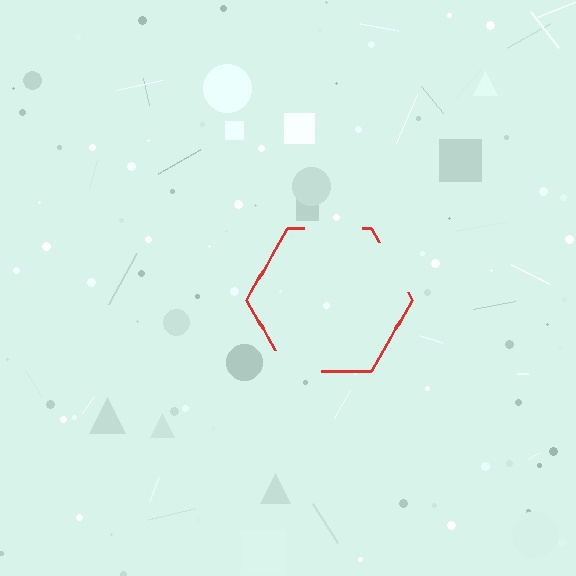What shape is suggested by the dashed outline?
The dashed outline suggests a hexagon.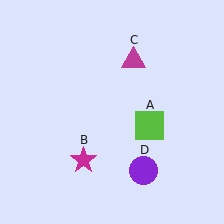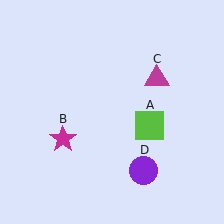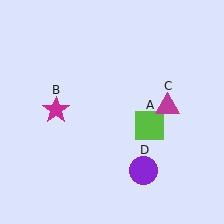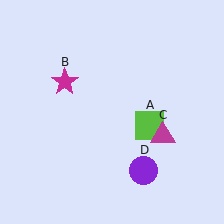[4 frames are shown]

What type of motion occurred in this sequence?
The magenta star (object B), magenta triangle (object C) rotated clockwise around the center of the scene.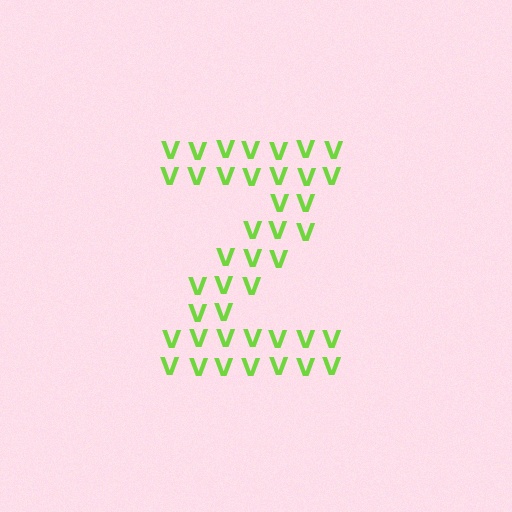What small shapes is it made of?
It is made of small letter V's.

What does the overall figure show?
The overall figure shows the letter Z.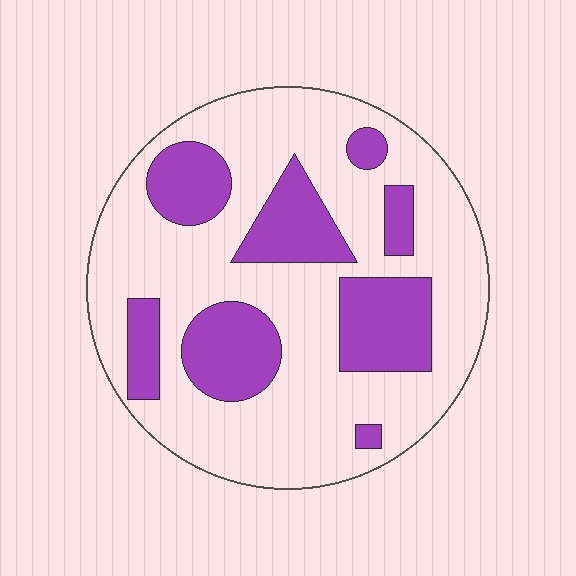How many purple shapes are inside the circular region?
8.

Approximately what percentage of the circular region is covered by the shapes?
Approximately 30%.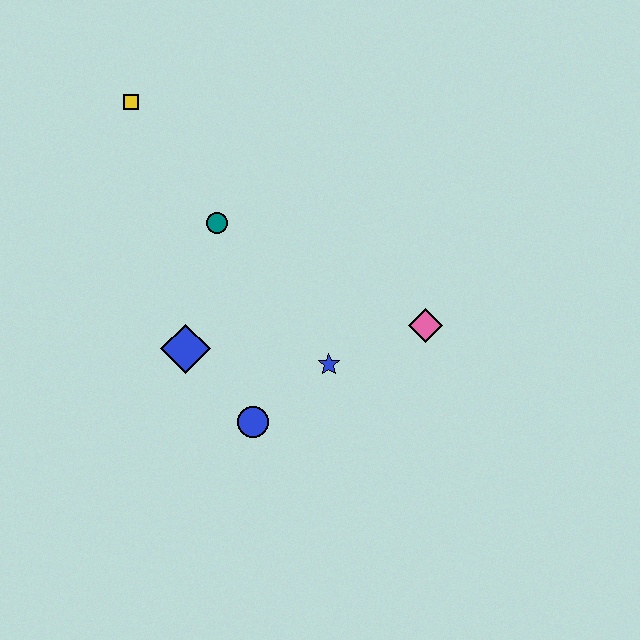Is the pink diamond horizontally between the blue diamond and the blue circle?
No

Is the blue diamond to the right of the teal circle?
No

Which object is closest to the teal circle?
The blue diamond is closest to the teal circle.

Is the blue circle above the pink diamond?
No